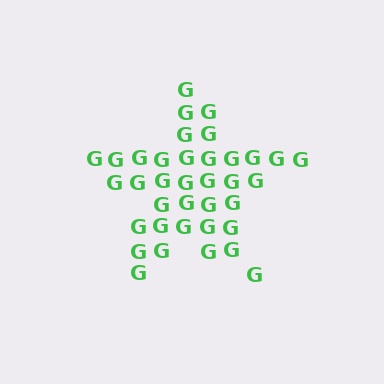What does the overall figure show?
The overall figure shows a star.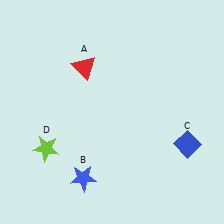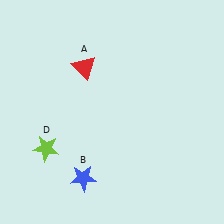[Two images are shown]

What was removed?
The blue diamond (C) was removed in Image 2.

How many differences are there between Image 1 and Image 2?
There is 1 difference between the two images.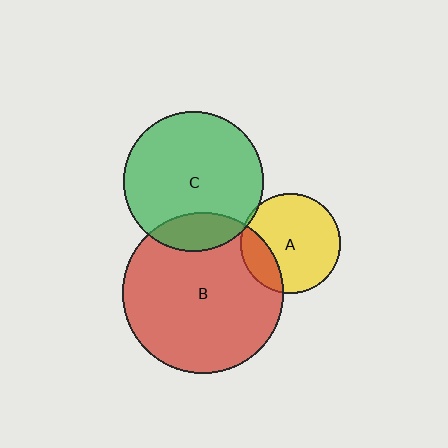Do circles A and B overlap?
Yes.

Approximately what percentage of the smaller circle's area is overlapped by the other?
Approximately 20%.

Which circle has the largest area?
Circle B (red).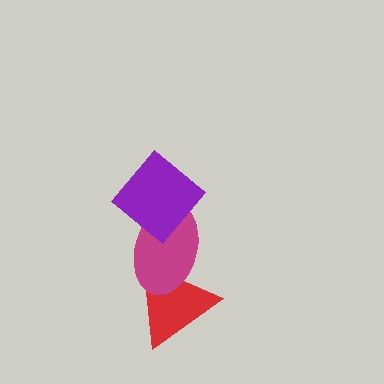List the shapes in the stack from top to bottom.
From top to bottom: the purple diamond, the magenta ellipse, the red triangle.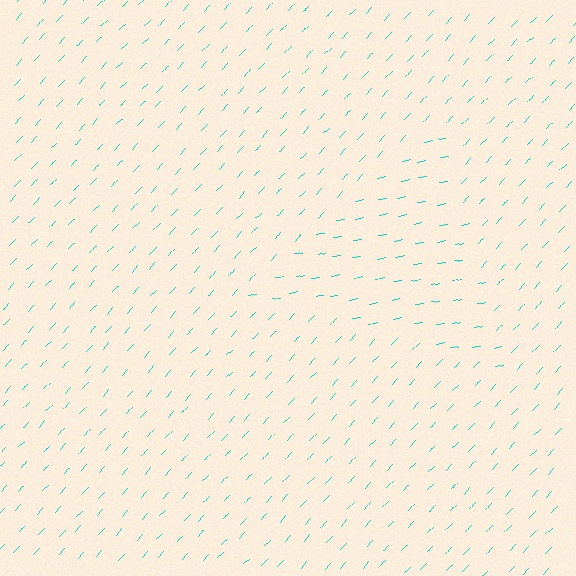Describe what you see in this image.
The image is filled with small cyan line segments. A triangle region in the image has lines oriented differently from the surrounding lines, creating a visible texture boundary.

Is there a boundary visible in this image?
Yes, there is a texture boundary formed by a change in line orientation.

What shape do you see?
I see a triangle.